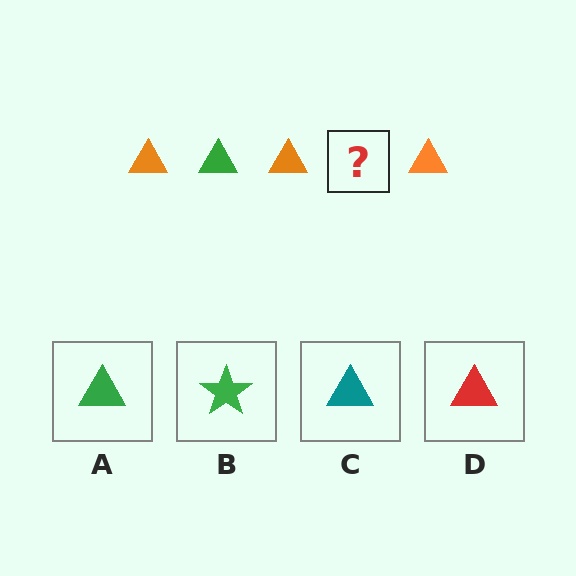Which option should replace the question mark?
Option A.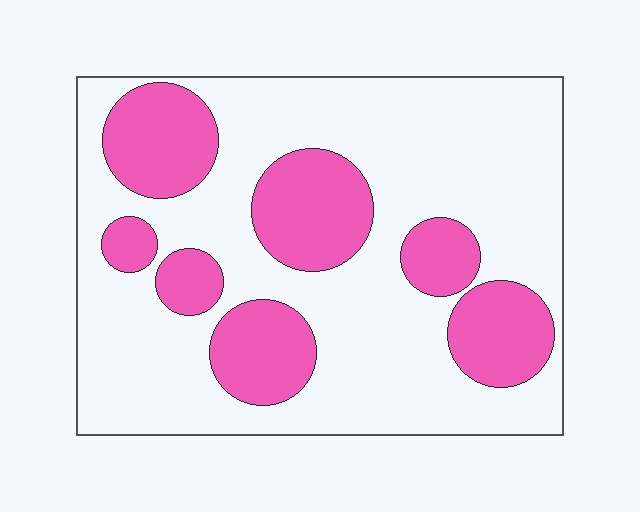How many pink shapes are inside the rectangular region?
7.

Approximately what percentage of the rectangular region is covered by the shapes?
Approximately 30%.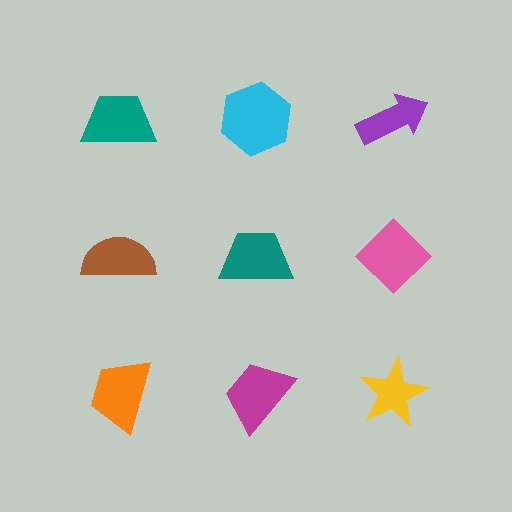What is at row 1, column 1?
A teal trapezoid.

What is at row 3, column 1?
An orange trapezoid.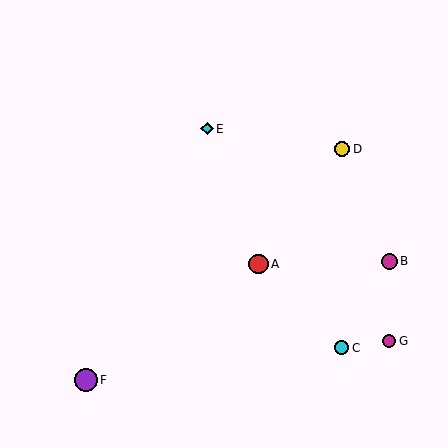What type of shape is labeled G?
Shape G is a magenta circle.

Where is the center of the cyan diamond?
The center of the cyan diamond is at (207, 129).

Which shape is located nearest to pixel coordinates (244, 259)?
The red circle (labeled A) at (258, 264) is nearest to that location.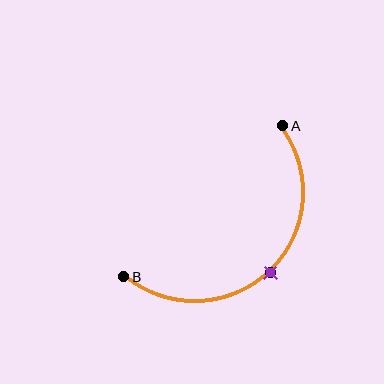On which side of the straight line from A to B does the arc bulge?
The arc bulges below and to the right of the straight line connecting A and B.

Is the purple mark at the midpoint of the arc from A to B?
Yes. The purple mark lies on the arc at equal arc-length from both A and B — it is the arc midpoint.